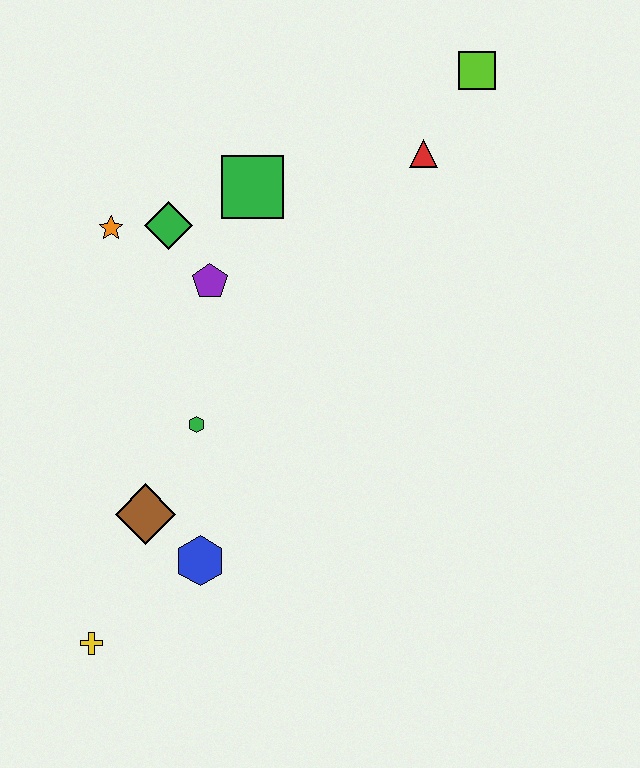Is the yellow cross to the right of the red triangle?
No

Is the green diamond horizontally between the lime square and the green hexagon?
No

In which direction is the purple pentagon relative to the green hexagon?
The purple pentagon is above the green hexagon.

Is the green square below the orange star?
No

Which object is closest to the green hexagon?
The brown diamond is closest to the green hexagon.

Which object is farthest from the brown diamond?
The lime square is farthest from the brown diamond.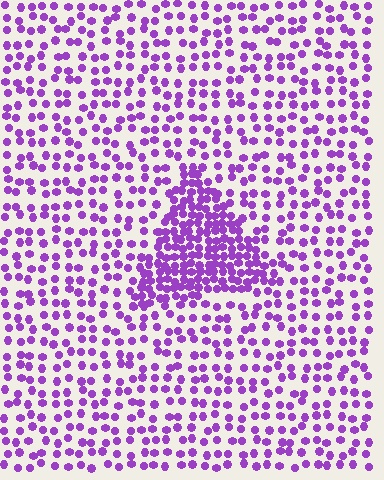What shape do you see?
I see a triangle.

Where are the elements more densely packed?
The elements are more densely packed inside the triangle boundary.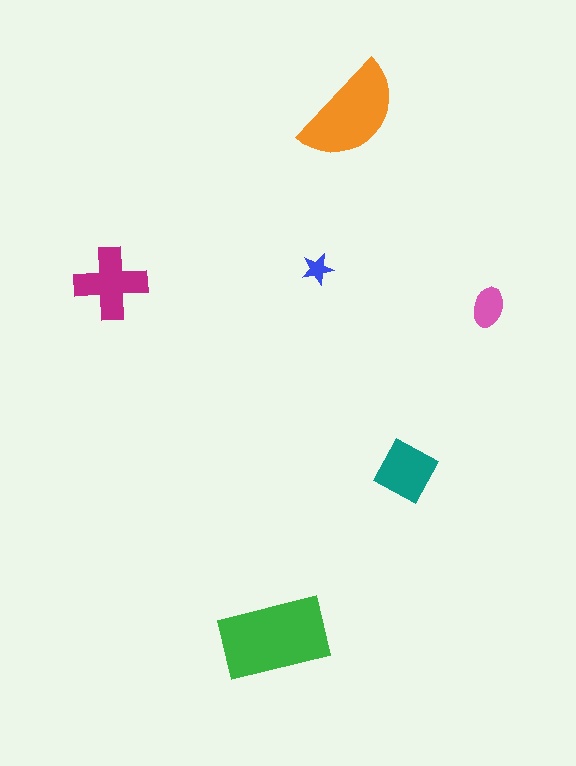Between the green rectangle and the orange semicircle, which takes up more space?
The green rectangle.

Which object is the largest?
The green rectangle.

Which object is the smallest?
The blue star.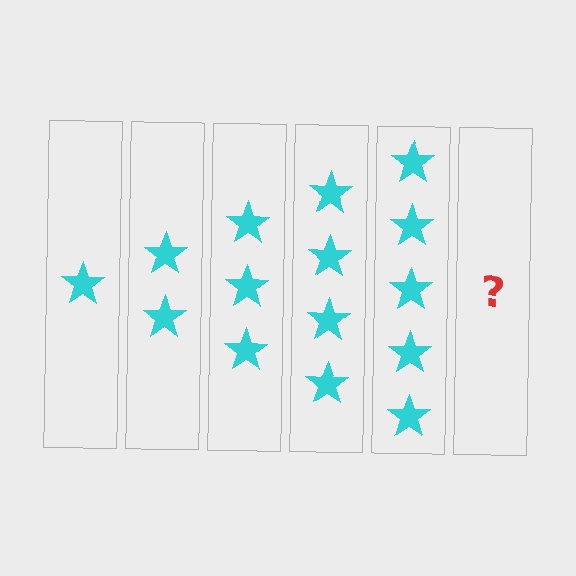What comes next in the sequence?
The next element should be 6 stars.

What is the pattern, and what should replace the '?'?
The pattern is that each step adds one more star. The '?' should be 6 stars.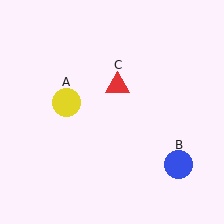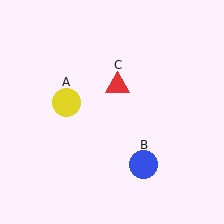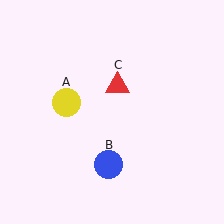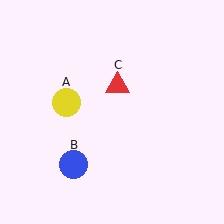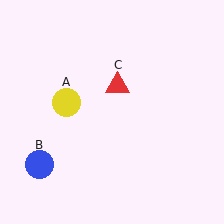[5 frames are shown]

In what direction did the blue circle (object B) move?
The blue circle (object B) moved left.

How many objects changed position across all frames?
1 object changed position: blue circle (object B).